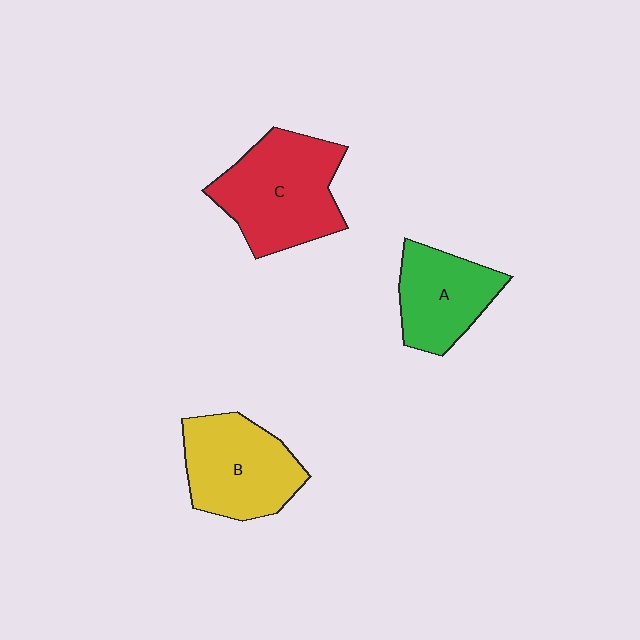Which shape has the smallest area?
Shape A (green).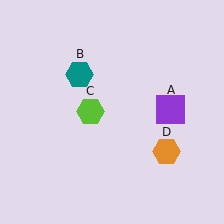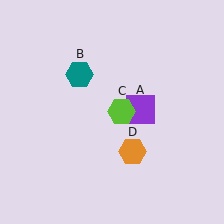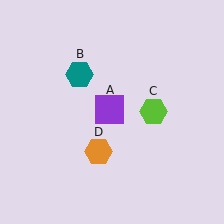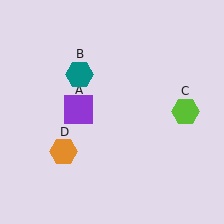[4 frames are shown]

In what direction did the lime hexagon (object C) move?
The lime hexagon (object C) moved right.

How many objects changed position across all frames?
3 objects changed position: purple square (object A), lime hexagon (object C), orange hexagon (object D).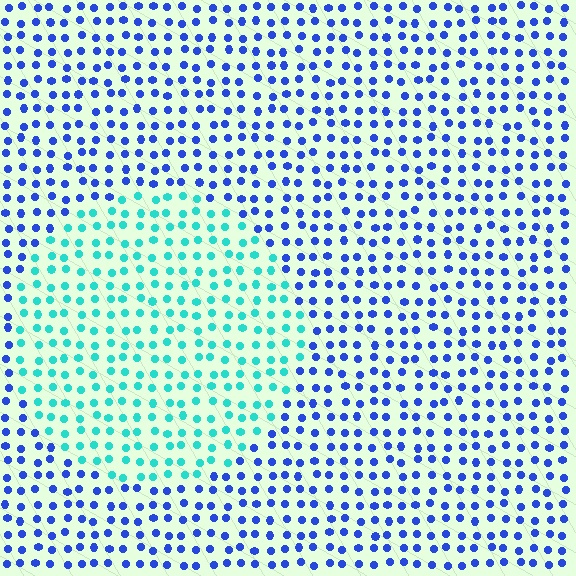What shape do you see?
I see a circle.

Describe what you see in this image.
The image is filled with small blue elements in a uniform arrangement. A circle-shaped region is visible where the elements are tinted to a slightly different hue, forming a subtle color boundary.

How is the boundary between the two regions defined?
The boundary is defined purely by a slight shift in hue (about 55 degrees). Spacing, size, and orientation are identical on both sides.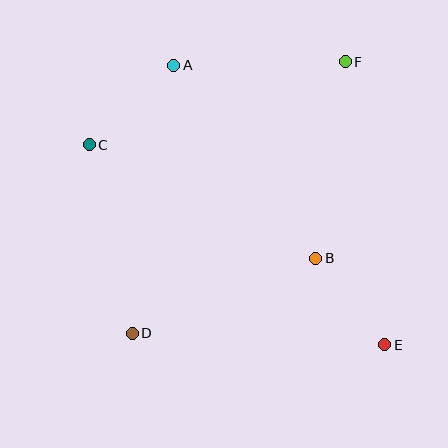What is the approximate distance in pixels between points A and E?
The distance between A and E is approximately 350 pixels.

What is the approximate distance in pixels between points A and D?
The distance between A and D is approximately 271 pixels.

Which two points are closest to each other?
Points B and E are closest to each other.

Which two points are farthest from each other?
Points C and E are farthest from each other.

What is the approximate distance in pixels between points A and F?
The distance between A and F is approximately 172 pixels.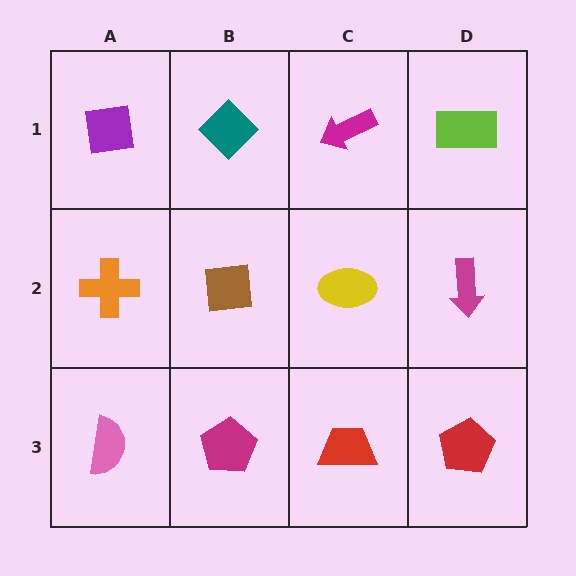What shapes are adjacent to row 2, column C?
A magenta arrow (row 1, column C), a red trapezoid (row 3, column C), a brown square (row 2, column B), a magenta arrow (row 2, column D).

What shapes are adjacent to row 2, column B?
A teal diamond (row 1, column B), a magenta pentagon (row 3, column B), an orange cross (row 2, column A), a yellow ellipse (row 2, column C).